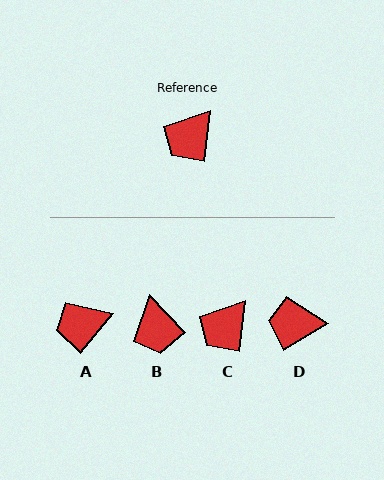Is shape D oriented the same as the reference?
No, it is off by about 52 degrees.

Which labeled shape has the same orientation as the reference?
C.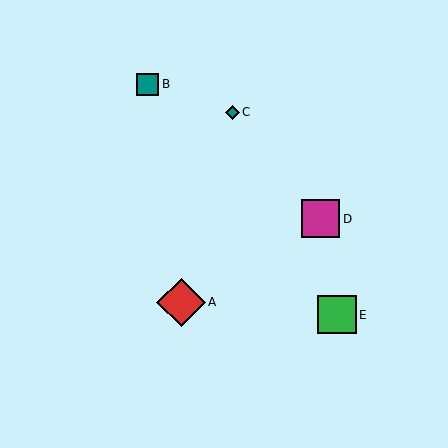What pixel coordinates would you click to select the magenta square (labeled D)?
Click at (321, 219) to select the magenta square D.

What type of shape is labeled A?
Shape A is a red diamond.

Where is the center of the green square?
The center of the green square is at (337, 315).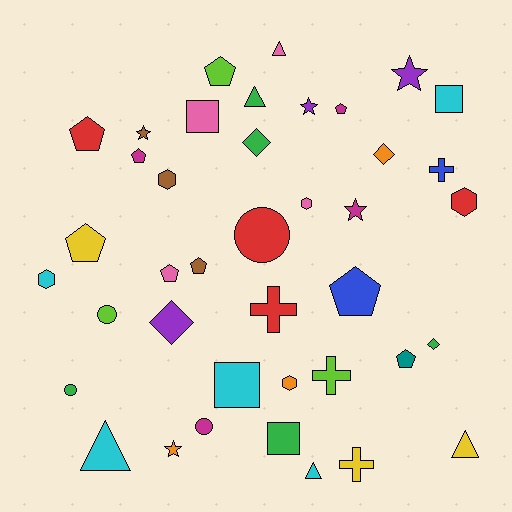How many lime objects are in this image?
There are 3 lime objects.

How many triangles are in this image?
There are 5 triangles.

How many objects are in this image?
There are 40 objects.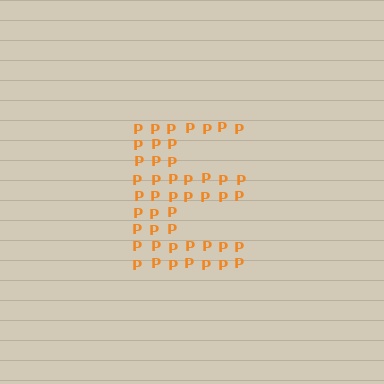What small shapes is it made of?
It is made of small letter P's.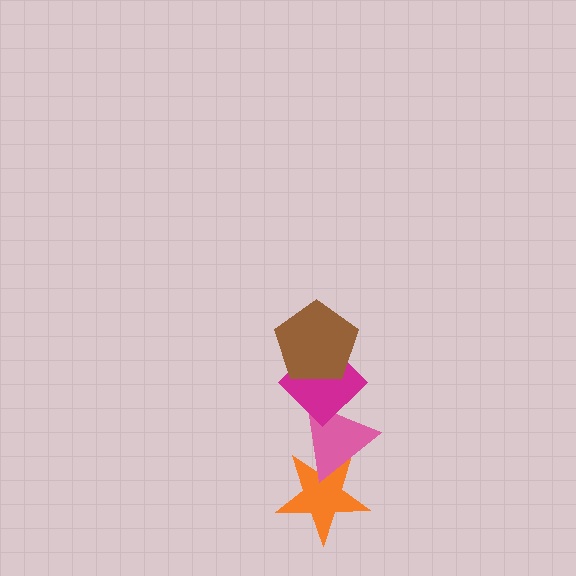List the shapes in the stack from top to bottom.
From top to bottom: the brown pentagon, the magenta diamond, the pink triangle, the orange star.